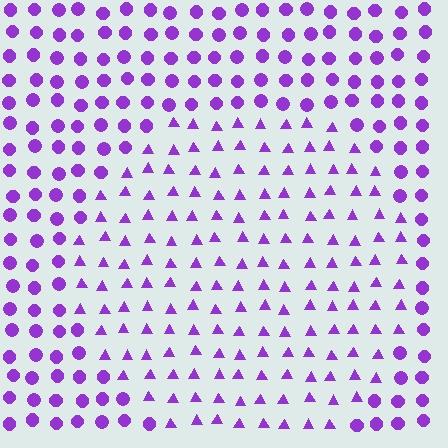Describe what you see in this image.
The image is filled with small purple elements arranged in a uniform grid. A circle-shaped region contains triangles, while the surrounding area contains circles. The boundary is defined purely by the change in element shape.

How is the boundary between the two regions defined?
The boundary is defined by a change in element shape: triangles inside vs. circles outside. All elements share the same color and spacing.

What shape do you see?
I see a circle.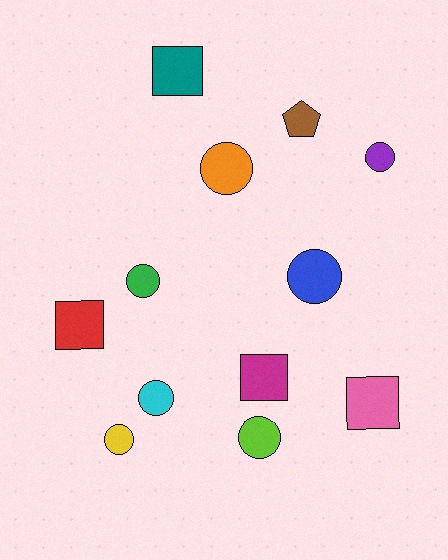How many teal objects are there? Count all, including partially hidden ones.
There is 1 teal object.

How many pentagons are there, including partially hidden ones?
There is 1 pentagon.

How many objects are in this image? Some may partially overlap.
There are 12 objects.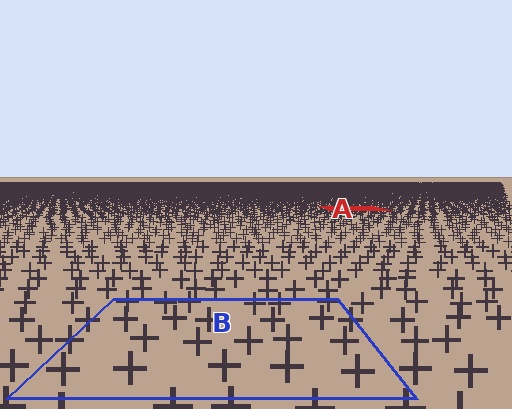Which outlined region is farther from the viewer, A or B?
Region A is farther from the viewer — the texture elements inside it appear smaller and more densely packed.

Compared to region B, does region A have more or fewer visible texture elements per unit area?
Region A has more texture elements per unit area — they are packed more densely because it is farther away.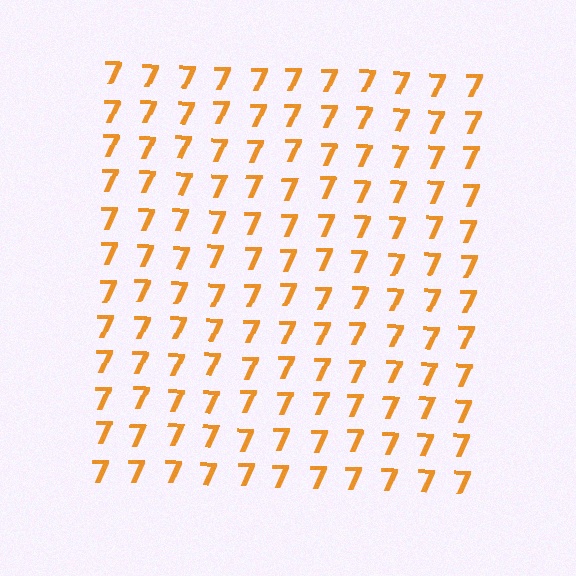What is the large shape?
The large shape is a square.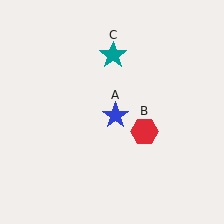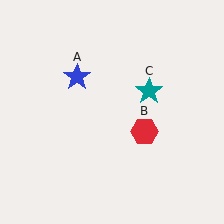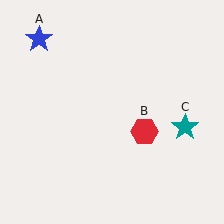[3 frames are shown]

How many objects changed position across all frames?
2 objects changed position: blue star (object A), teal star (object C).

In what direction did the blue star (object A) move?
The blue star (object A) moved up and to the left.